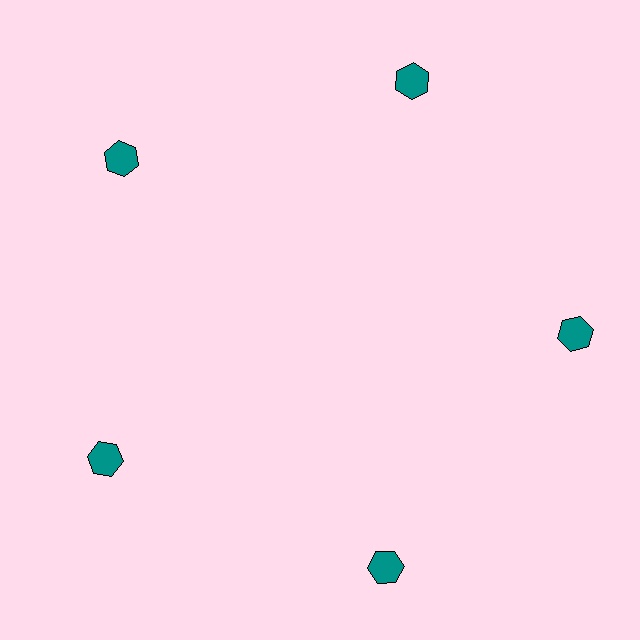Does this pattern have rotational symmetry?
Yes, this pattern has 5-fold rotational symmetry. It looks the same after rotating 72 degrees around the center.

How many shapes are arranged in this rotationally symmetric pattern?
There are 5 shapes, arranged in 5 groups of 1.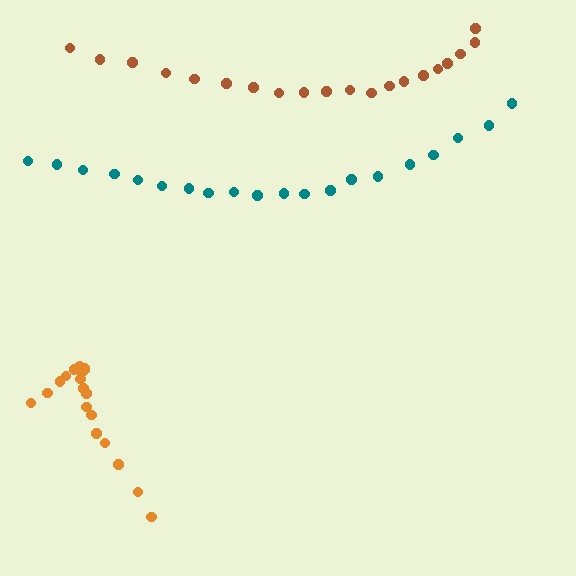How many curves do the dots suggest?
There are 3 distinct paths.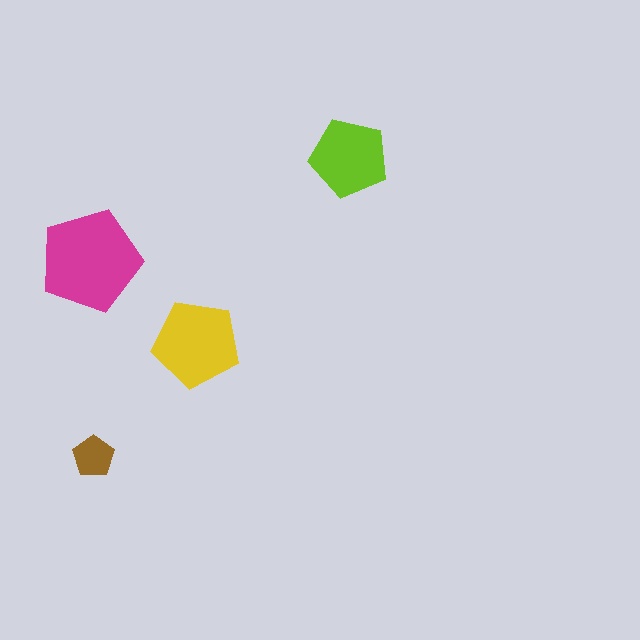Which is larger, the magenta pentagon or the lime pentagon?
The magenta one.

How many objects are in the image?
There are 4 objects in the image.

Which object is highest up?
The lime pentagon is topmost.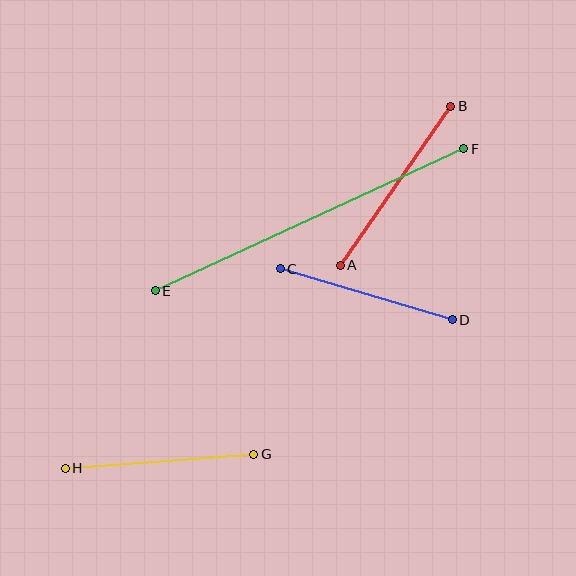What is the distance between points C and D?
The distance is approximately 179 pixels.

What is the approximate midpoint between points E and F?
The midpoint is at approximately (309, 220) pixels.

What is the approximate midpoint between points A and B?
The midpoint is at approximately (396, 186) pixels.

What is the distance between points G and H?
The distance is approximately 189 pixels.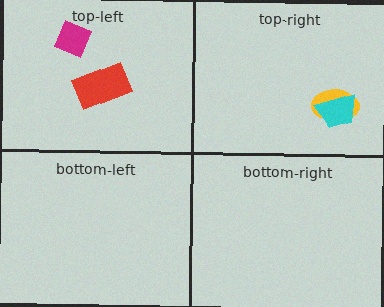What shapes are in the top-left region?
The red rectangle, the magenta diamond.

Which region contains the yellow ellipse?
The top-right region.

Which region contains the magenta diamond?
The top-left region.